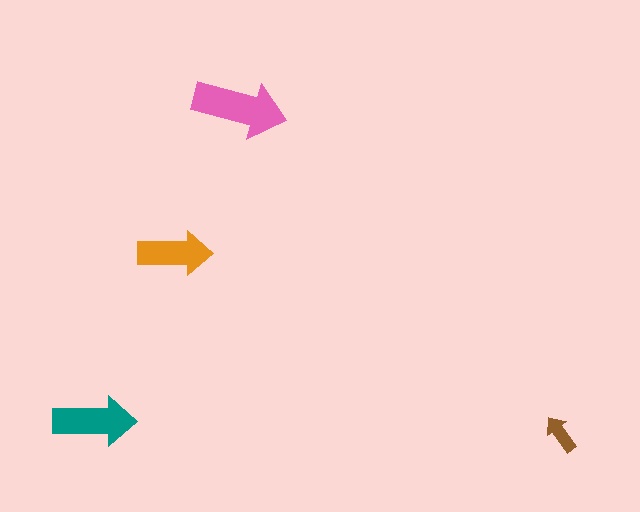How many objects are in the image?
There are 4 objects in the image.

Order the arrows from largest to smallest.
the pink one, the teal one, the orange one, the brown one.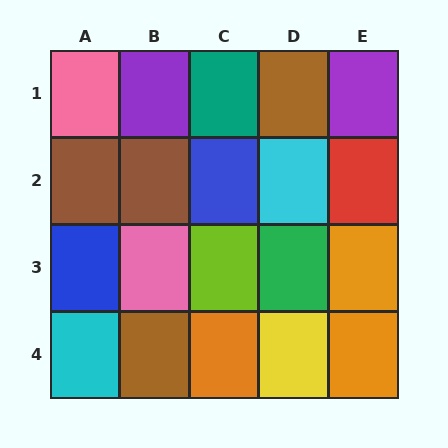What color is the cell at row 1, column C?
Teal.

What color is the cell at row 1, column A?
Pink.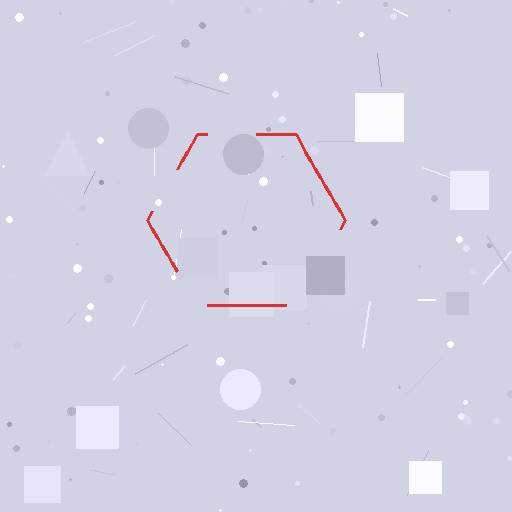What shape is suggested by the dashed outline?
The dashed outline suggests a hexagon.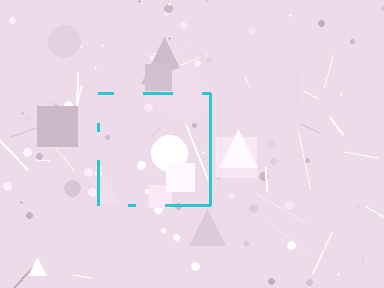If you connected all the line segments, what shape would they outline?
They would outline a square.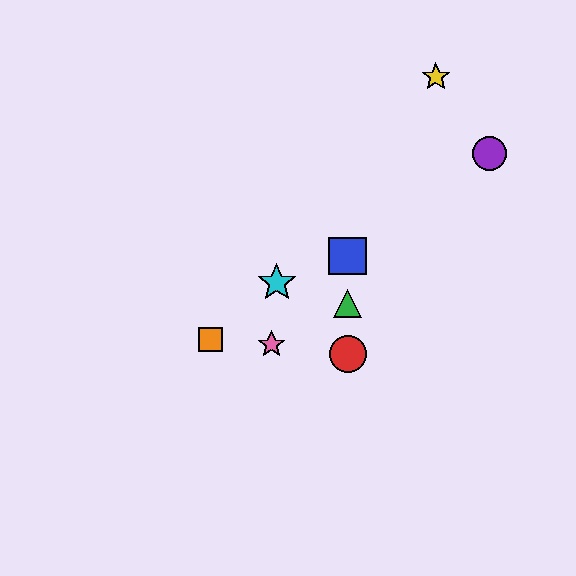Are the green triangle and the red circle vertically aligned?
Yes, both are at x≈348.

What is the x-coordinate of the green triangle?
The green triangle is at x≈348.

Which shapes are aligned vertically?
The red circle, the blue square, the green triangle are aligned vertically.